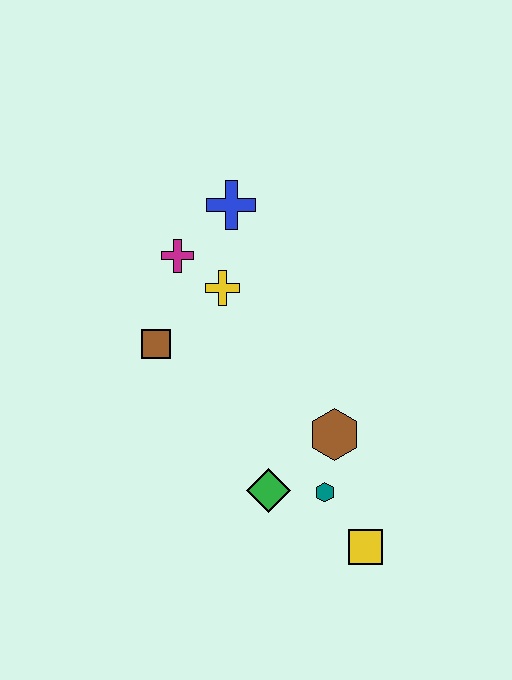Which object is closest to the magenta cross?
The yellow cross is closest to the magenta cross.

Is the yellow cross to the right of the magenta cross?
Yes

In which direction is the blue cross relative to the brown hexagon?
The blue cross is above the brown hexagon.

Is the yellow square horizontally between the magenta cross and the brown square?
No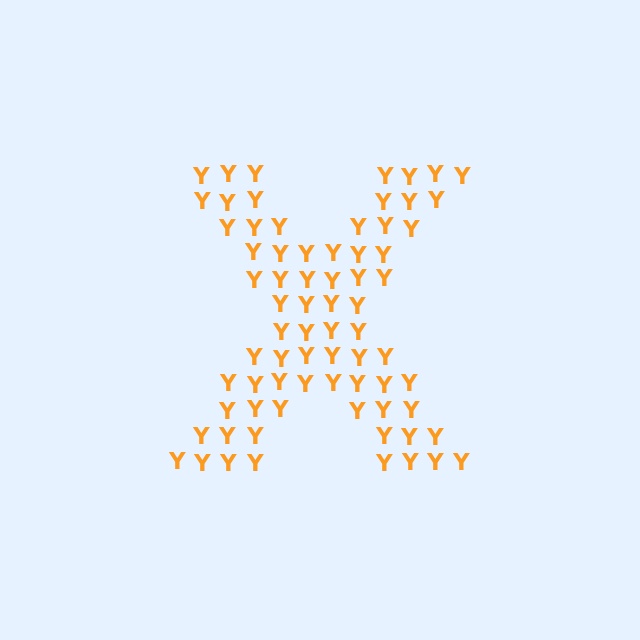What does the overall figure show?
The overall figure shows the letter X.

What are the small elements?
The small elements are letter Y's.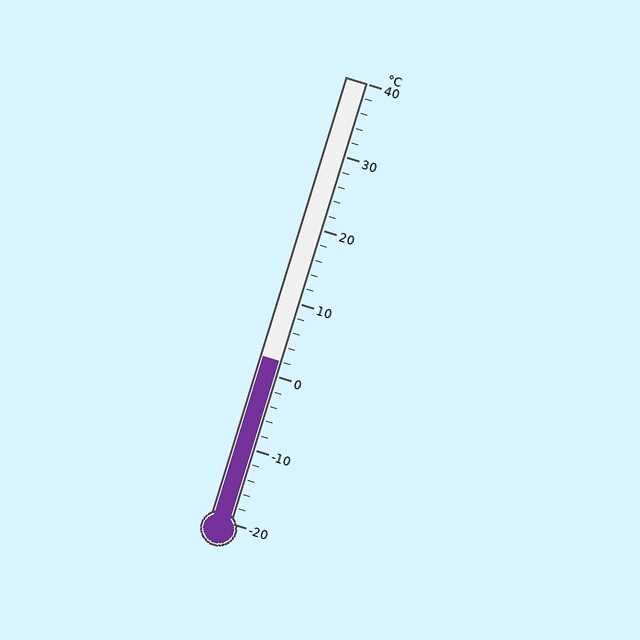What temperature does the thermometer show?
The thermometer shows approximately 2°C.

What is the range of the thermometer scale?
The thermometer scale ranges from -20°C to 40°C.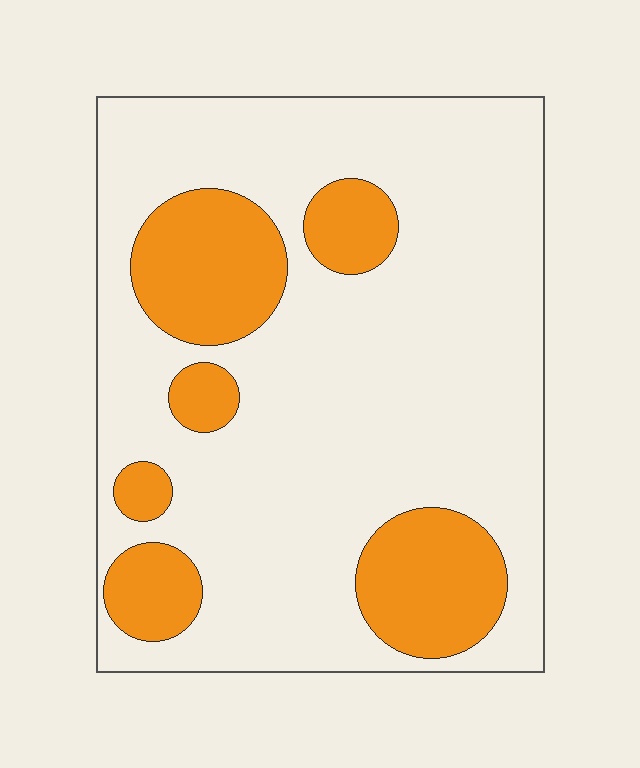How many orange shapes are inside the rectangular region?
6.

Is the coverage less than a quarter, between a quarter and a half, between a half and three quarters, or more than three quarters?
Less than a quarter.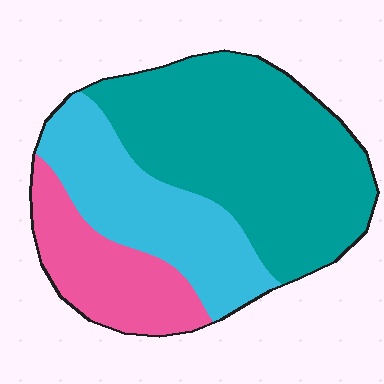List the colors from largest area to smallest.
From largest to smallest: teal, cyan, pink.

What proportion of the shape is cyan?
Cyan takes up about one quarter (1/4) of the shape.